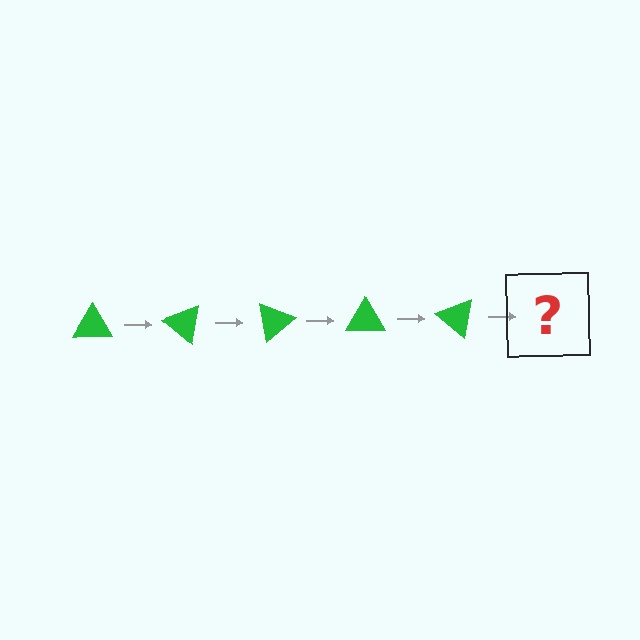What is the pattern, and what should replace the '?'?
The pattern is that the triangle rotates 40 degrees each step. The '?' should be a green triangle rotated 200 degrees.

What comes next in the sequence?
The next element should be a green triangle rotated 200 degrees.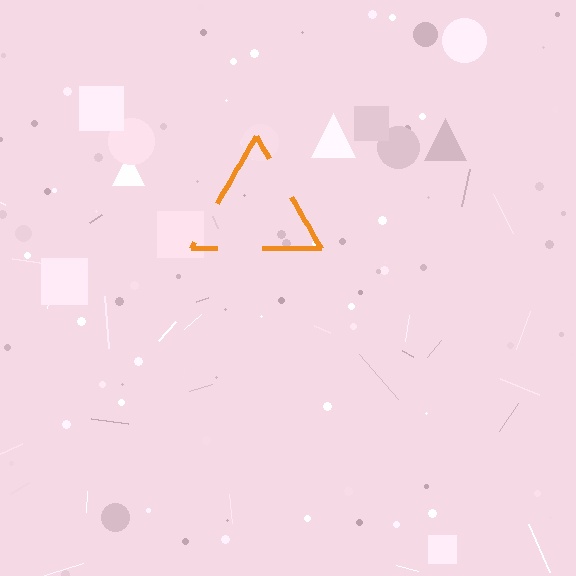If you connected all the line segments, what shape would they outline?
They would outline a triangle.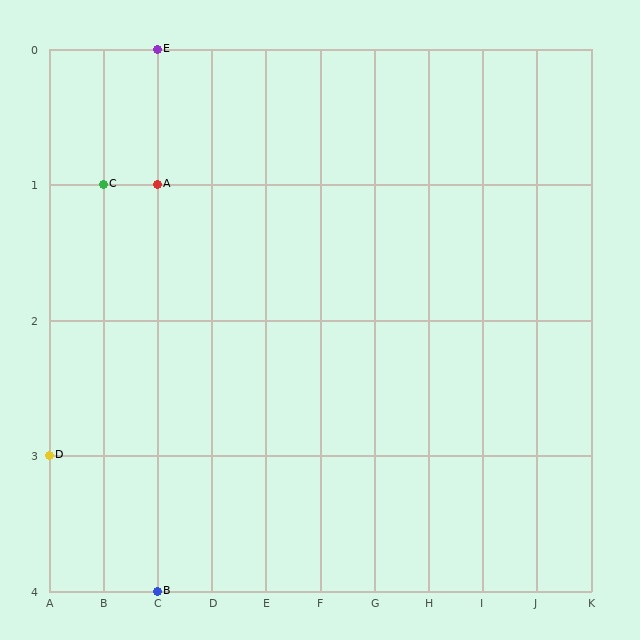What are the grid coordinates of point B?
Point B is at grid coordinates (C, 4).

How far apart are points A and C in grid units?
Points A and C are 1 column apart.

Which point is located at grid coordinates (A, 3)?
Point D is at (A, 3).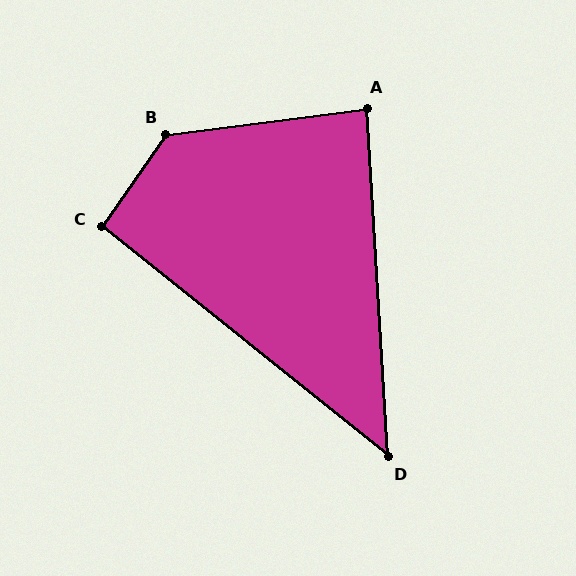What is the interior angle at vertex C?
Approximately 94 degrees (approximately right).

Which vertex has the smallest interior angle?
D, at approximately 48 degrees.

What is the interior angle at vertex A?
Approximately 86 degrees (approximately right).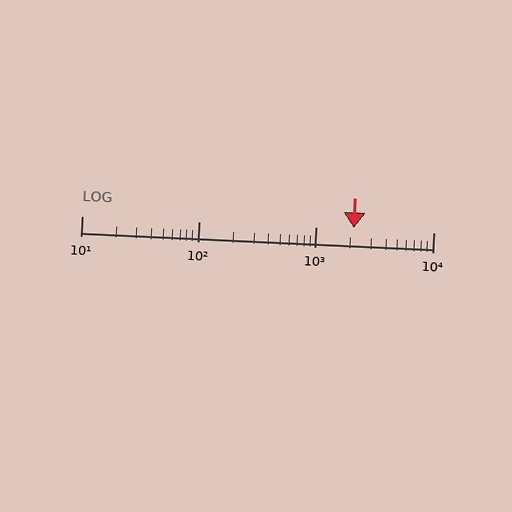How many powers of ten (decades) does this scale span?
The scale spans 3 decades, from 10 to 10000.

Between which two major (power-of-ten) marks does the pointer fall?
The pointer is between 1000 and 10000.